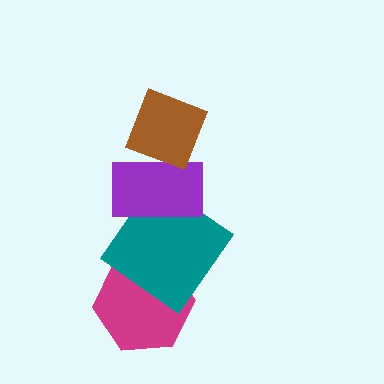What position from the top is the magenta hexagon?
The magenta hexagon is 4th from the top.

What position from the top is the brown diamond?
The brown diamond is 1st from the top.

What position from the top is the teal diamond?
The teal diamond is 3rd from the top.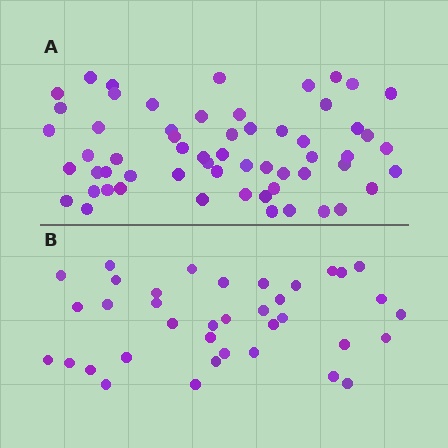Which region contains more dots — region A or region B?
Region A (the top region) has more dots.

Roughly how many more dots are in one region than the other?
Region A has approximately 20 more dots than region B.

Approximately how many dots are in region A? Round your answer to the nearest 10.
About 60 dots. (The exact count is 59, which rounds to 60.)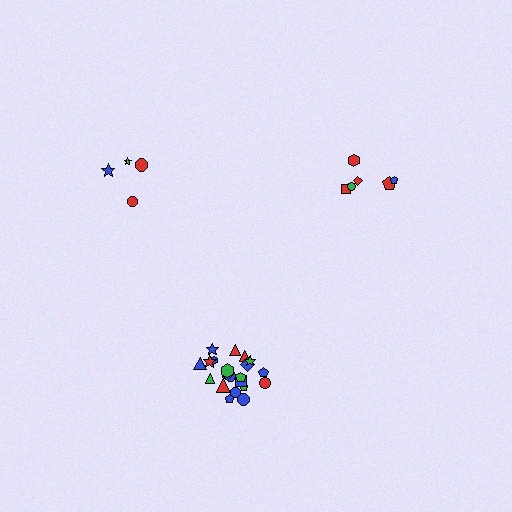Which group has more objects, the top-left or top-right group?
The top-right group.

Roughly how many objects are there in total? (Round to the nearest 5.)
Roughly 30 objects in total.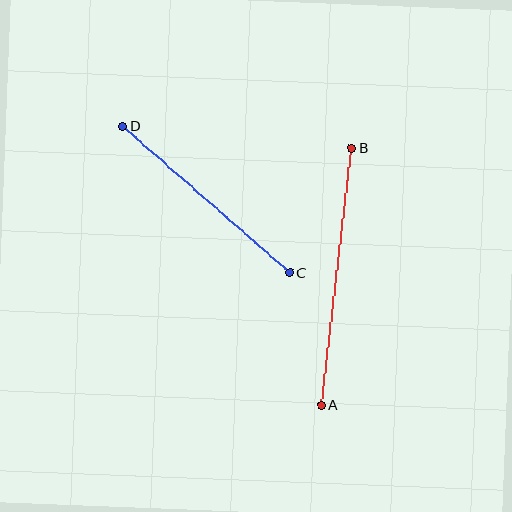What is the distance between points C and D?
The distance is approximately 222 pixels.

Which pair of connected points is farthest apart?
Points A and B are farthest apart.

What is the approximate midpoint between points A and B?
The midpoint is at approximately (337, 276) pixels.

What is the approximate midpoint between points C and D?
The midpoint is at approximately (206, 199) pixels.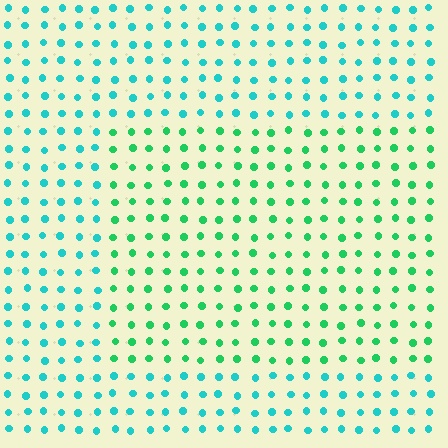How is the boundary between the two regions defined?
The boundary is defined purely by a slight shift in hue (about 37 degrees). Spacing, size, and orientation are identical on both sides.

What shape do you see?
I see a rectangle.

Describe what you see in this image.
The image is filled with small cyan elements in a uniform arrangement. A rectangle-shaped region is visible where the elements are tinted to a slightly different hue, forming a subtle color boundary.